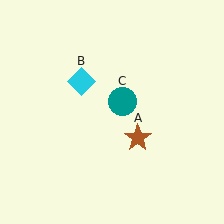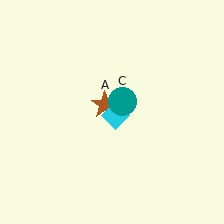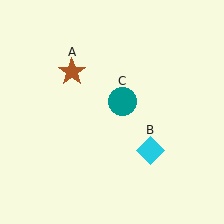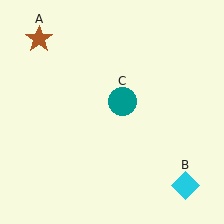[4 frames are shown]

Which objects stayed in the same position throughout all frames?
Teal circle (object C) remained stationary.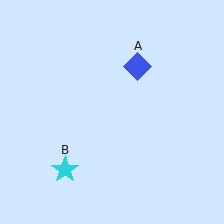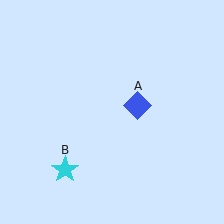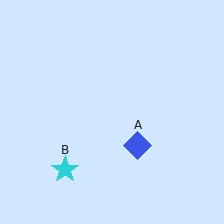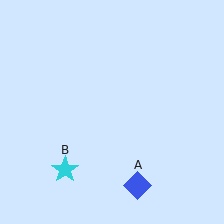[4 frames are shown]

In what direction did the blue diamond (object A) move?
The blue diamond (object A) moved down.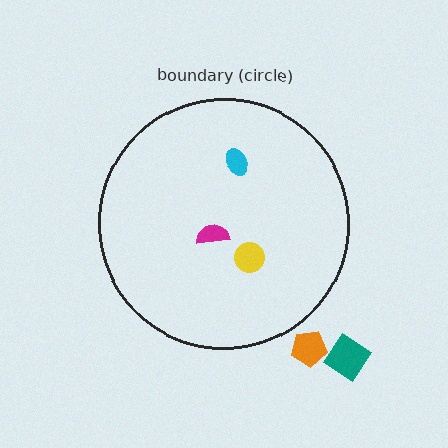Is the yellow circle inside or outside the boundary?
Inside.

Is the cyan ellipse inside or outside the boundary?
Inside.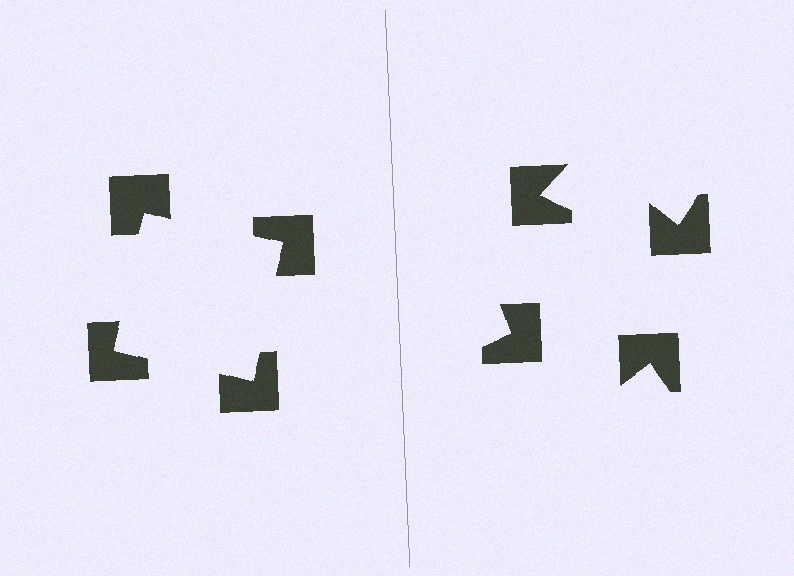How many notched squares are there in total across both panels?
8 — 4 on each side.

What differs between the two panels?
The notched squares are positioned identically on both sides; only the wedge orientations differ. On the left they align to a square; on the right they are misaligned.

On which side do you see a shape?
An illusory square appears on the left side. On the right side the wedge cuts are rotated, so no coherent shape forms.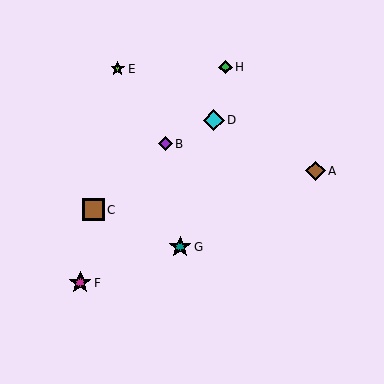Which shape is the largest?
The magenta star (labeled F) is the largest.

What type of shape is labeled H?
Shape H is a green diamond.